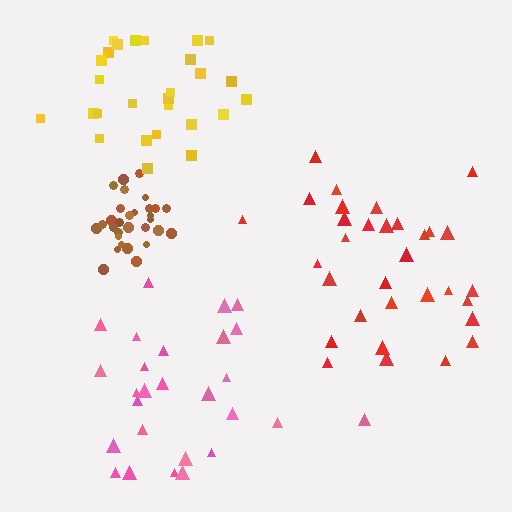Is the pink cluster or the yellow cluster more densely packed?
Yellow.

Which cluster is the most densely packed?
Brown.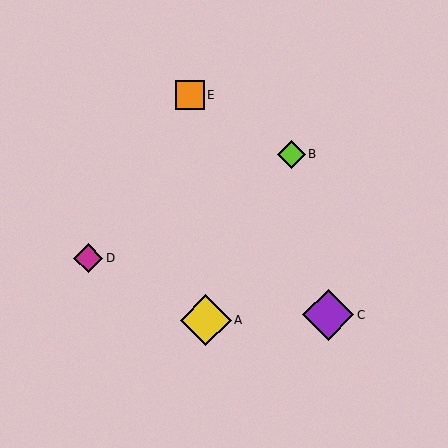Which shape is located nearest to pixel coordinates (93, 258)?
The magenta diamond (labeled D) at (88, 258) is nearest to that location.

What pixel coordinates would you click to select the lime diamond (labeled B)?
Click at (291, 154) to select the lime diamond B.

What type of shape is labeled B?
Shape B is a lime diamond.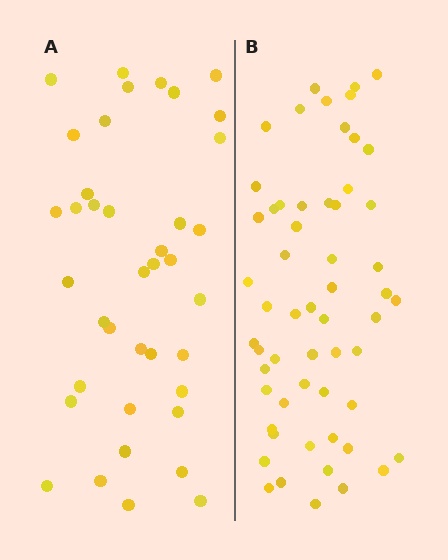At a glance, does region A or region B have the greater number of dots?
Region B (the right region) has more dots.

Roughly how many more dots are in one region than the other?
Region B has approximately 20 more dots than region A.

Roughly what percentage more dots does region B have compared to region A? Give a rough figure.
About 45% more.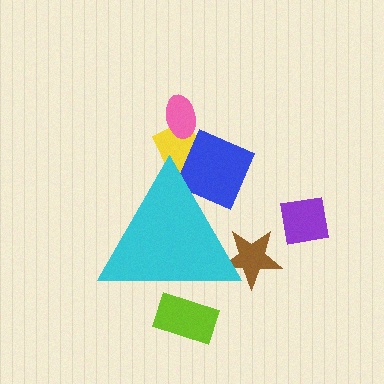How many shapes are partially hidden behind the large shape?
4 shapes are partially hidden.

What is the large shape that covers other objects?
A cyan triangle.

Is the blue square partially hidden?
Yes, the blue square is partially hidden behind the cyan triangle.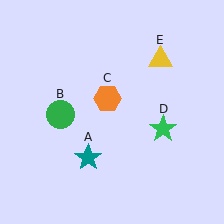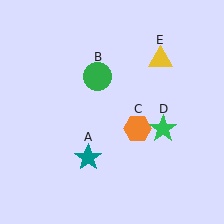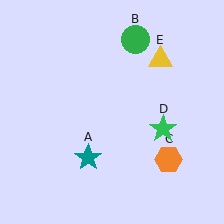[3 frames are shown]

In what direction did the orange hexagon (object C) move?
The orange hexagon (object C) moved down and to the right.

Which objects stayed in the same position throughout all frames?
Teal star (object A) and green star (object D) and yellow triangle (object E) remained stationary.